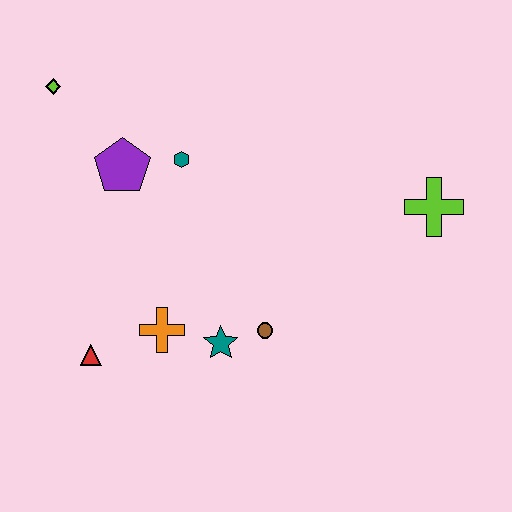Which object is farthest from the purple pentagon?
The lime cross is farthest from the purple pentagon.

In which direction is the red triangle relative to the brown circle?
The red triangle is to the left of the brown circle.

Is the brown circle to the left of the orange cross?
No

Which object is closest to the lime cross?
The brown circle is closest to the lime cross.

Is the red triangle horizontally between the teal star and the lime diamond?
Yes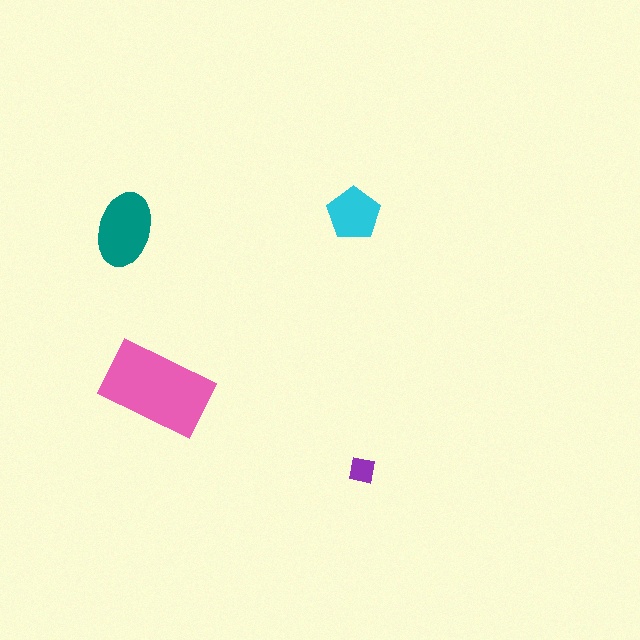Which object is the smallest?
The purple square.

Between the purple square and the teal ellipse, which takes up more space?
The teal ellipse.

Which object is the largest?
The pink rectangle.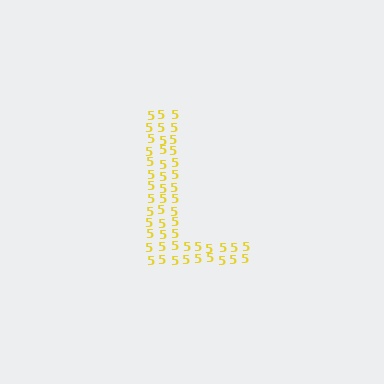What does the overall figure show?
The overall figure shows the letter L.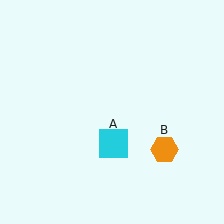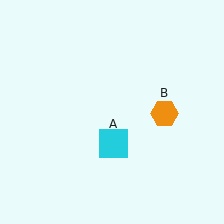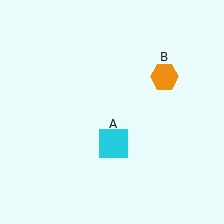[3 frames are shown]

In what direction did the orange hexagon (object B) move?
The orange hexagon (object B) moved up.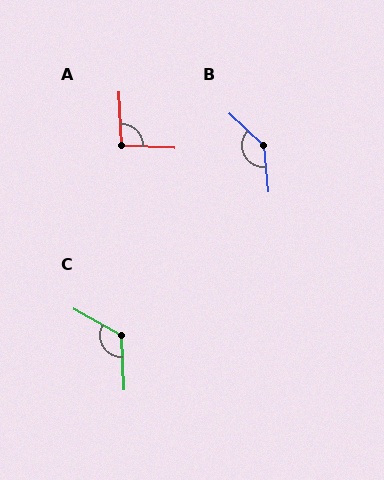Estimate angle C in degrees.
Approximately 121 degrees.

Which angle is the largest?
B, at approximately 139 degrees.